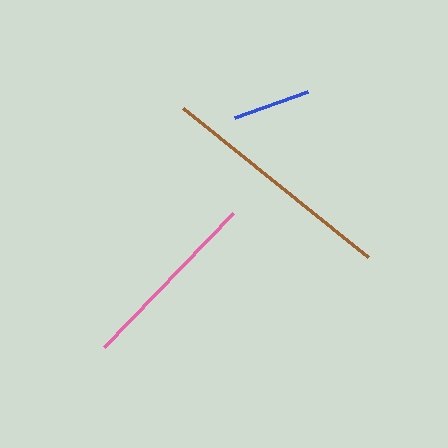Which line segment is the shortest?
The blue line is the shortest at approximately 78 pixels.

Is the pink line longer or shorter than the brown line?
The brown line is longer than the pink line.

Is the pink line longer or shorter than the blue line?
The pink line is longer than the blue line.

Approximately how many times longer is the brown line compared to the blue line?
The brown line is approximately 3.1 times the length of the blue line.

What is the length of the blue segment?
The blue segment is approximately 78 pixels long.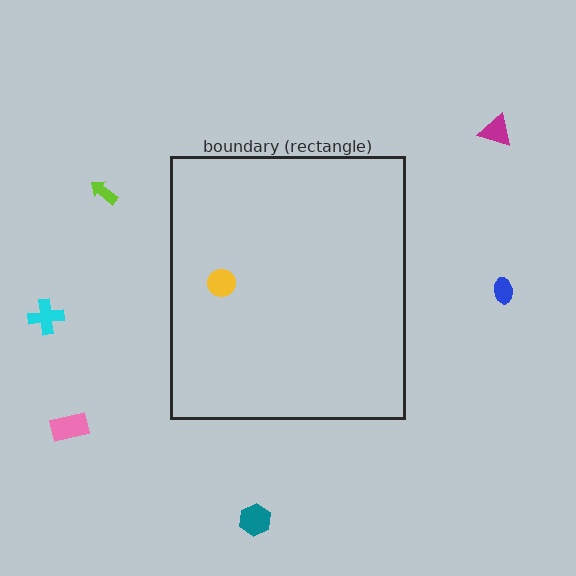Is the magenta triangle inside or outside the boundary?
Outside.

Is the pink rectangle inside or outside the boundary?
Outside.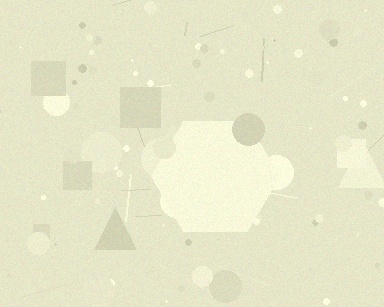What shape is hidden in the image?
A hexagon is hidden in the image.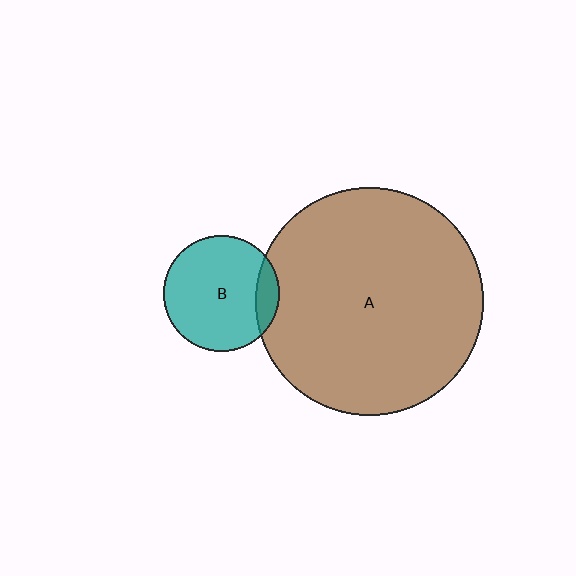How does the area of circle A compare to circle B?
Approximately 3.9 times.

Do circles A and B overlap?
Yes.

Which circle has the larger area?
Circle A (brown).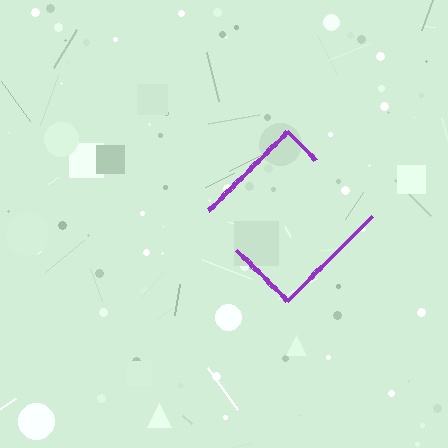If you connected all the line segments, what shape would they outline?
They would outline a diamond.